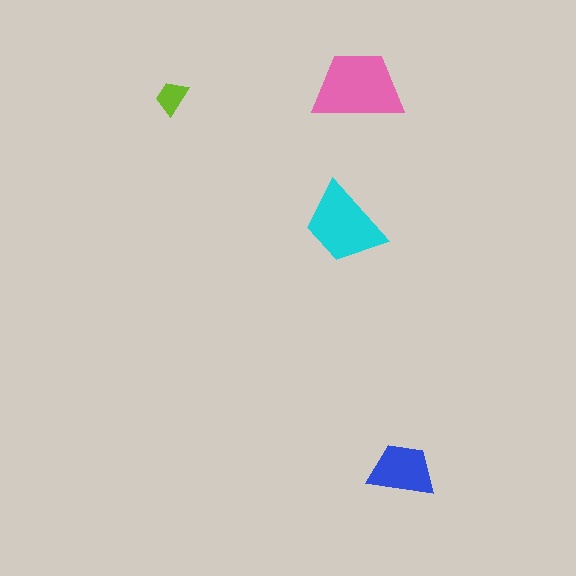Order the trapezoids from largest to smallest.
the pink one, the cyan one, the blue one, the lime one.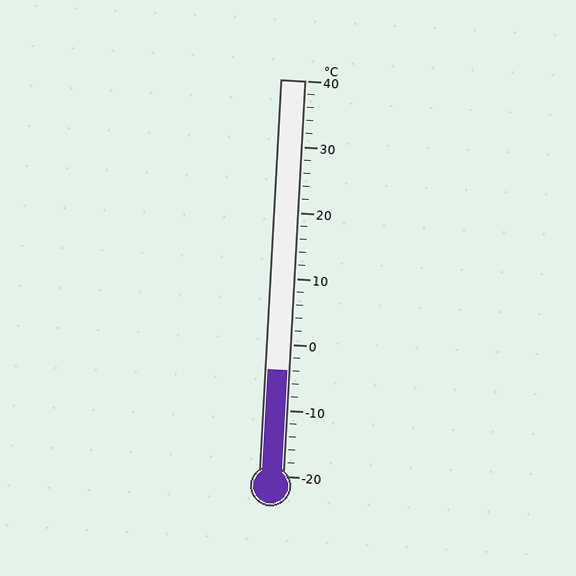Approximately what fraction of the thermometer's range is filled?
The thermometer is filled to approximately 25% of its range.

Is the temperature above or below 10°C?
The temperature is below 10°C.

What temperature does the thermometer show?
The thermometer shows approximately -4°C.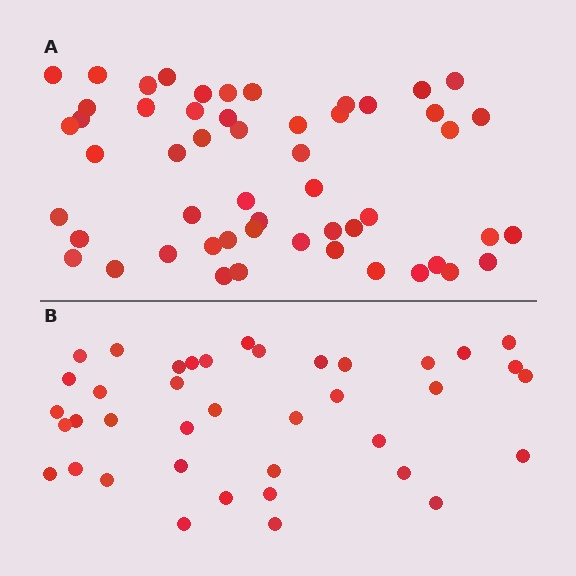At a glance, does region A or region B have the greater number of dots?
Region A (the top region) has more dots.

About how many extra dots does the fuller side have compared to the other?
Region A has approximately 15 more dots than region B.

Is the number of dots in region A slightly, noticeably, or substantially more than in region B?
Region A has noticeably more, but not dramatically so. The ratio is roughly 1.4 to 1.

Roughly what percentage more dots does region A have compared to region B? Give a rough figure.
About 35% more.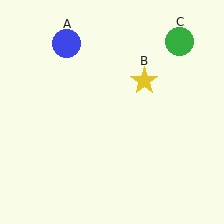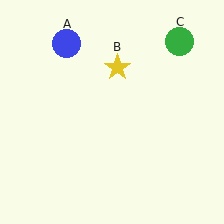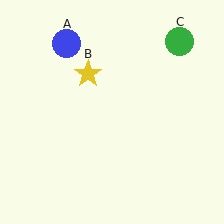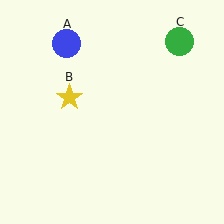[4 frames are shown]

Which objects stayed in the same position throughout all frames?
Blue circle (object A) and green circle (object C) remained stationary.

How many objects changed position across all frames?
1 object changed position: yellow star (object B).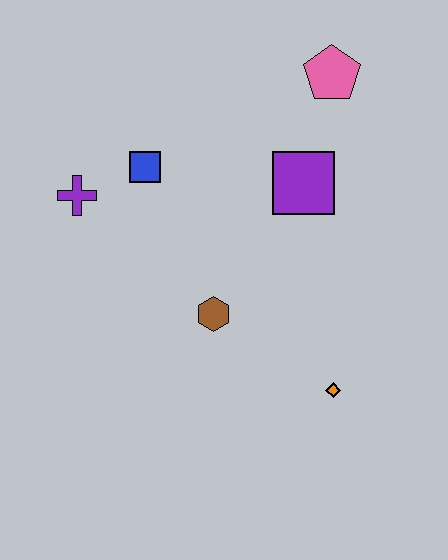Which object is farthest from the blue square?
The orange diamond is farthest from the blue square.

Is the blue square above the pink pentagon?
No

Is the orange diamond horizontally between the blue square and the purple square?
No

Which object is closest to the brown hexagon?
The orange diamond is closest to the brown hexagon.